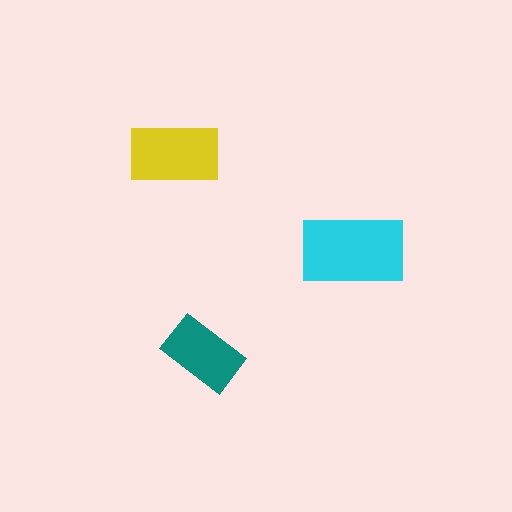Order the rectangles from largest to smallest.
the cyan one, the yellow one, the teal one.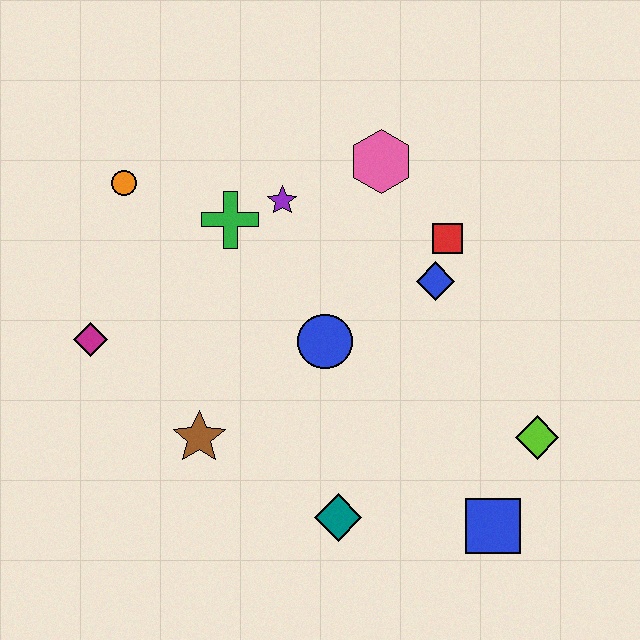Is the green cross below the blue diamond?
No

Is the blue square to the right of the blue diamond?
Yes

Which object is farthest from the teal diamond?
The orange circle is farthest from the teal diamond.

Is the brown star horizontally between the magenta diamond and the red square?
Yes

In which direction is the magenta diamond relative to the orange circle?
The magenta diamond is below the orange circle.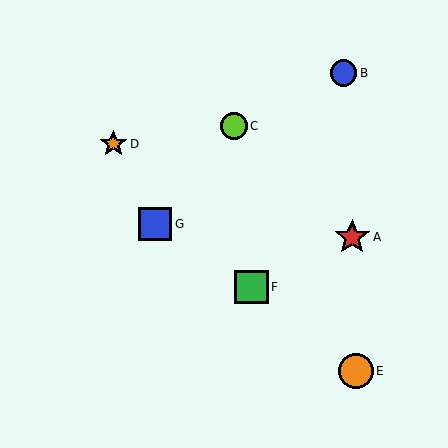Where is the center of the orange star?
The center of the orange star is at (113, 144).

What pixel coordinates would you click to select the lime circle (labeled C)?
Click at (234, 126) to select the lime circle C.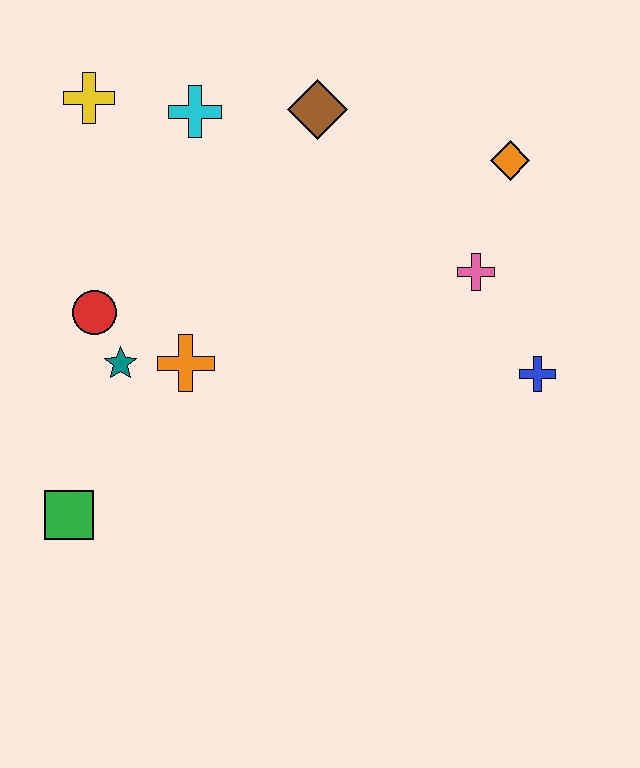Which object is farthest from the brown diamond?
The green square is farthest from the brown diamond.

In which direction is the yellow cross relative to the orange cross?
The yellow cross is above the orange cross.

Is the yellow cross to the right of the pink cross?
No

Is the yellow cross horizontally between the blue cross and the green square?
Yes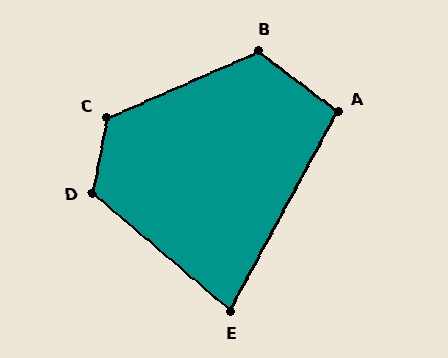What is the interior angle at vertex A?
Approximately 99 degrees (obtuse).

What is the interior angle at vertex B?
Approximately 119 degrees (obtuse).